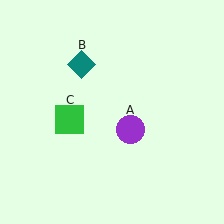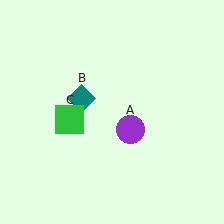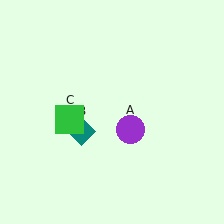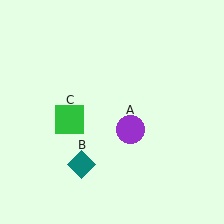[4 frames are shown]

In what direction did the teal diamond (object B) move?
The teal diamond (object B) moved down.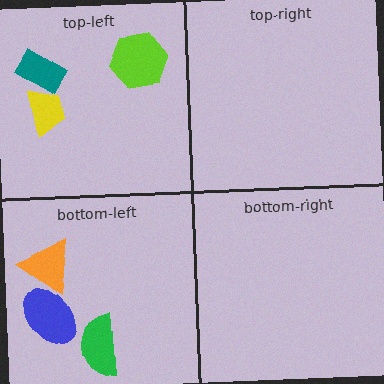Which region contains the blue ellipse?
The bottom-left region.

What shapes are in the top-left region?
The teal rectangle, the yellow trapezoid, the lime hexagon.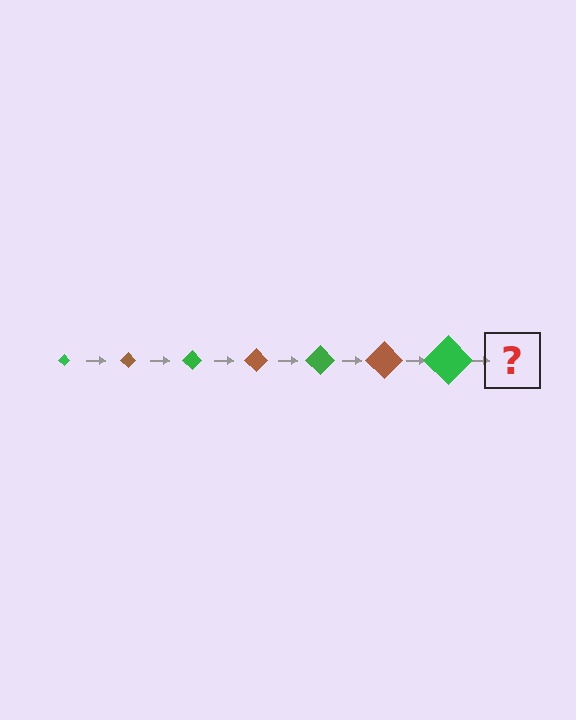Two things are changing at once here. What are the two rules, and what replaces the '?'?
The two rules are that the diamond grows larger each step and the color cycles through green and brown. The '?' should be a brown diamond, larger than the previous one.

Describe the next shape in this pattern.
It should be a brown diamond, larger than the previous one.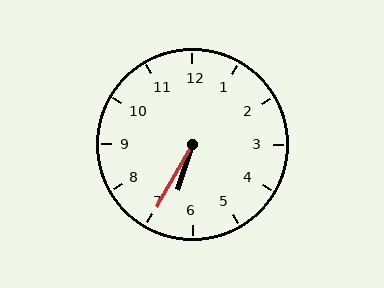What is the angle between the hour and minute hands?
Approximately 12 degrees.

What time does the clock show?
6:35.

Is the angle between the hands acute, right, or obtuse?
It is acute.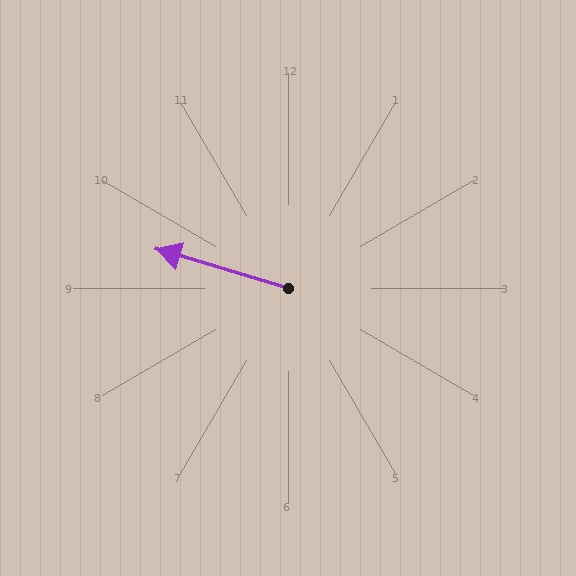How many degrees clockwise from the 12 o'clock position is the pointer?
Approximately 286 degrees.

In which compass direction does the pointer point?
West.